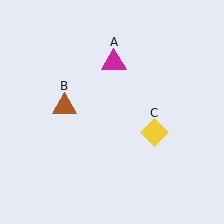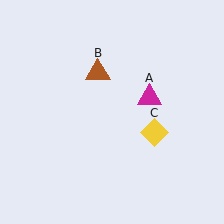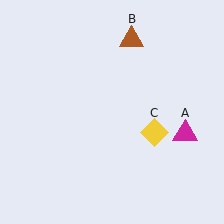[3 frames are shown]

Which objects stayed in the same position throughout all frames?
Yellow diamond (object C) remained stationary.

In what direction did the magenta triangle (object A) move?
The magenta triangle (object A) moved down and to the right.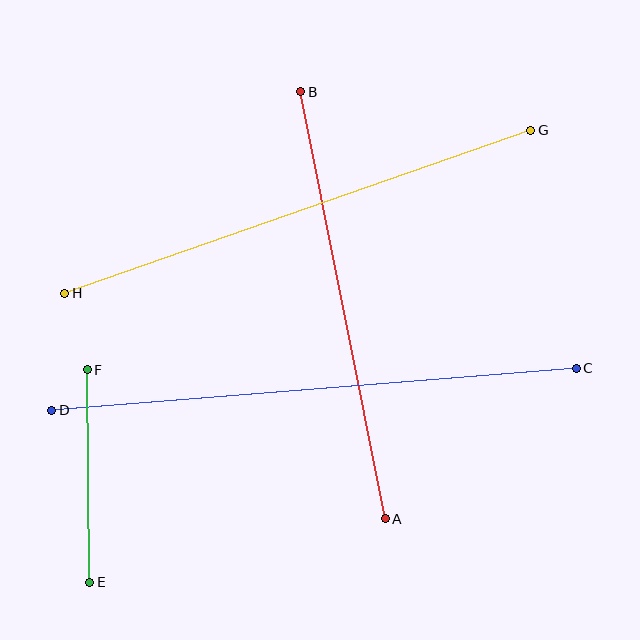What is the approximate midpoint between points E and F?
The midpoint is at approximately (89, 476) pixels.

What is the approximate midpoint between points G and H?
The midpoint is at approximately (298, 212) pixels.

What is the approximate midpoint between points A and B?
The midpoint is at approximately (343, 305) pixels.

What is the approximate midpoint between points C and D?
The midpoint is at approximately (314, 389) pixels.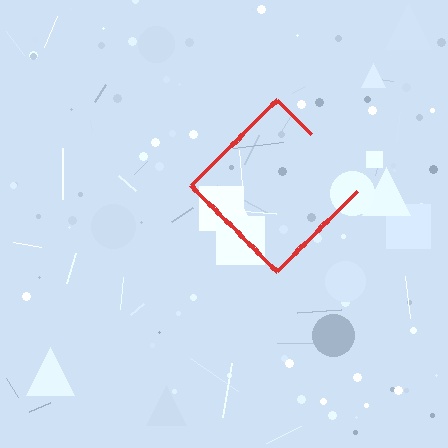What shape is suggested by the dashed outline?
The dashed outline suggests a diamond.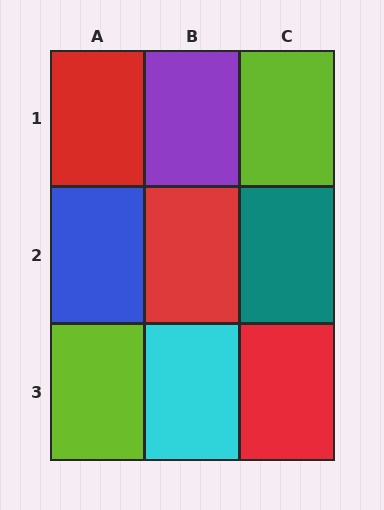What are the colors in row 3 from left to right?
Lime, cyan, red.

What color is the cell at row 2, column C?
Teal.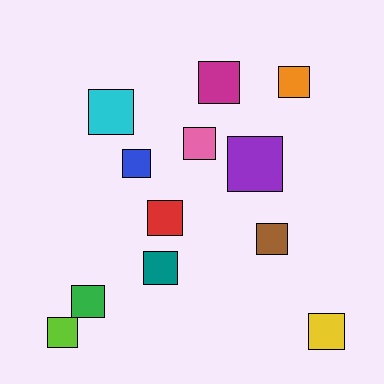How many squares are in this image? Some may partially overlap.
There are 12 squares.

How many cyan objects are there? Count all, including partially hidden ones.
There is 1 cyan object.